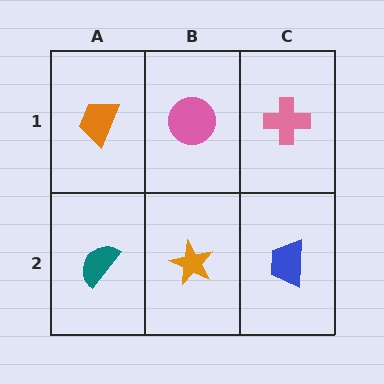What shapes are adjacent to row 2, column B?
A pink circle (row 1, column B), a teal semicircle (row 2, column A), a blue trapezoid (row 2, column C).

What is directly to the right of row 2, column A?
An orange star.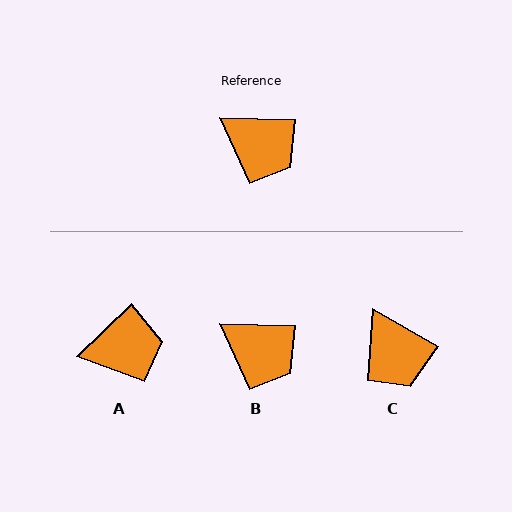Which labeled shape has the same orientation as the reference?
B.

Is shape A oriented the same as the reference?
No, it is off by about 45 degrees.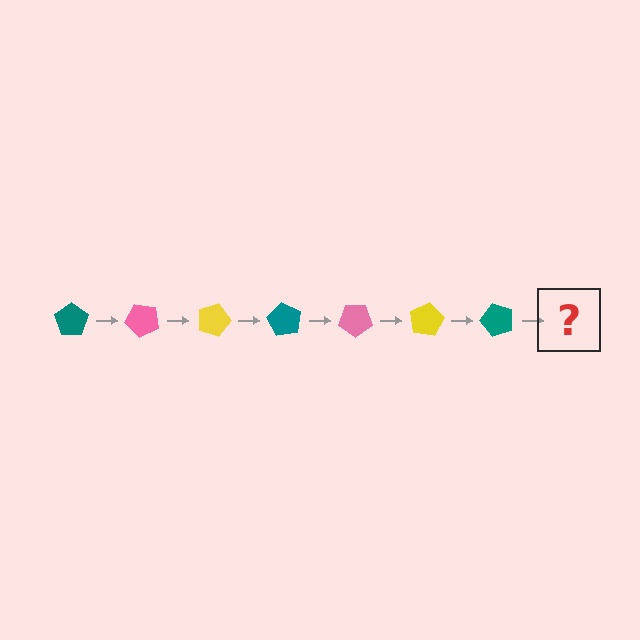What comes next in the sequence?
The next element should be a pink pentagon, rotated 315 degrees from the start.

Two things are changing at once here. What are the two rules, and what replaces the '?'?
The two rules are that it rotates 45 degrees each step and the color cycles through teal, pink, and yellow. The '?' should be a pink pentagon, rotated 315 degrees from the start.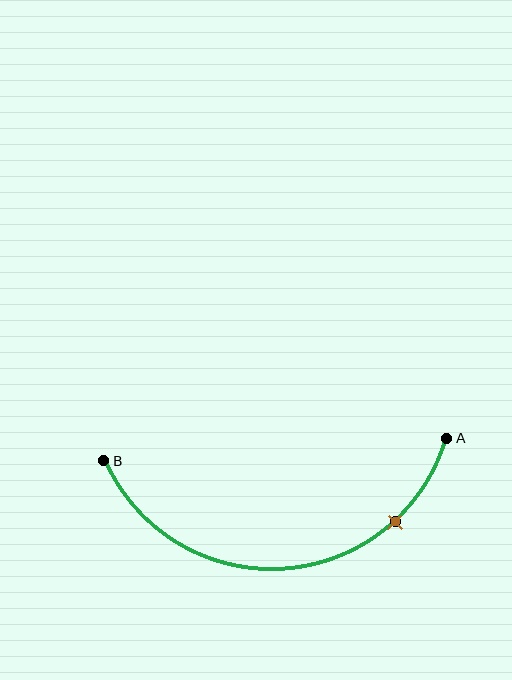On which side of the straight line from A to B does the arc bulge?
The arc bulges below the straight line connecting A and B.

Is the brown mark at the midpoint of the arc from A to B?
No. The brown mark lies on the arc but is closer to endpoint A. The arc midpoint would be at the point on the curve equidistant along the arc from both A and B.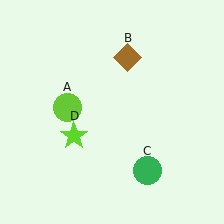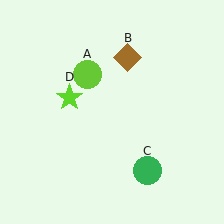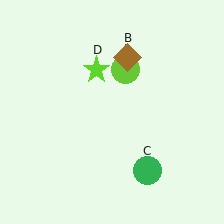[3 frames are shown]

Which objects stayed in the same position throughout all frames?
Brown diamond (object B) and green circle (object C) remained stationary.